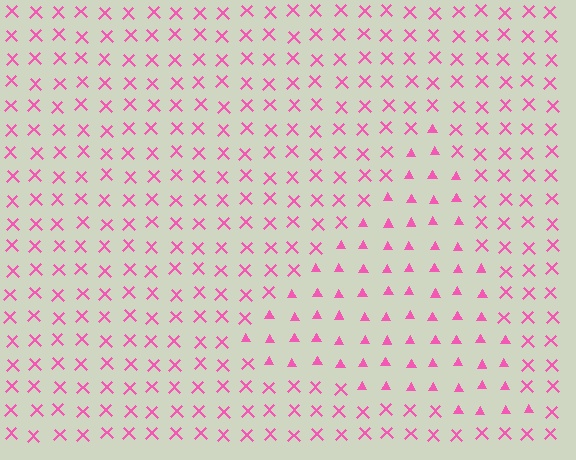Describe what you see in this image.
The image is filled with small pink elements arranged in a uniform grid. A triangle-shaped region contains triangles, while the surrounding area contains X marks. The boundary is defined purely by the change in element shape.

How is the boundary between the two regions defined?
The boundary is defined by a change in element shape: triangles inside vs. X marks outside. All elements share the same color and spacing.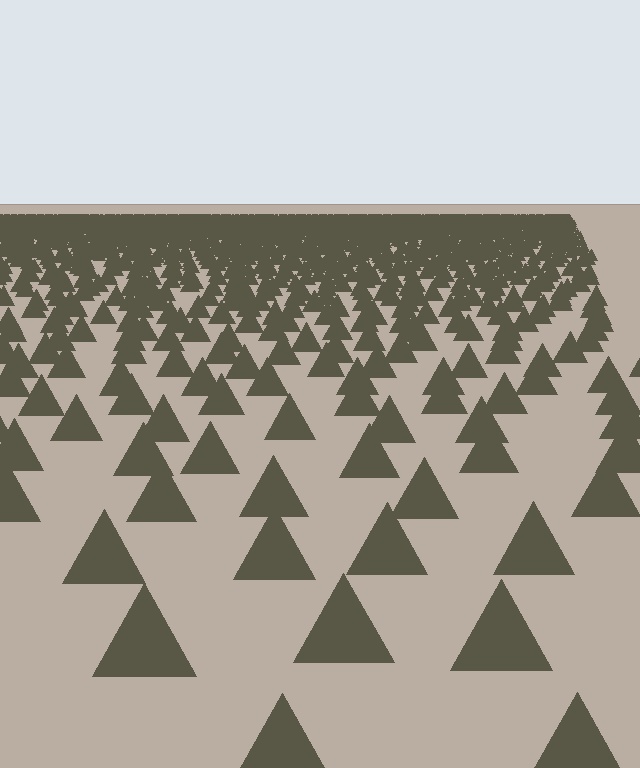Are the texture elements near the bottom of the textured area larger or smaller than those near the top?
Larger. Near the bottom, elements are closer to the viewer and appear at a bigger on-screen size.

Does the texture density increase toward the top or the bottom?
Density increases toward the top.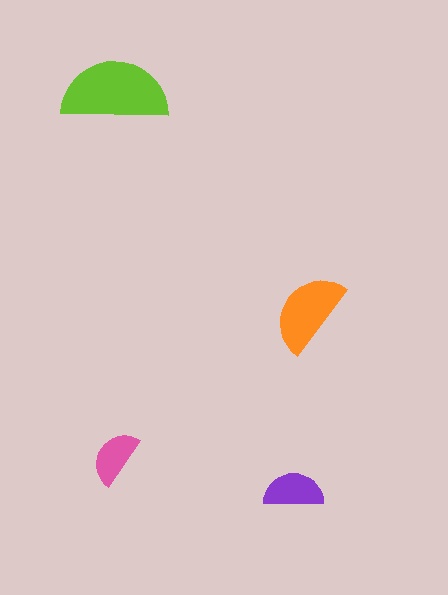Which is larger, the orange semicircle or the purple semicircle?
The orange one.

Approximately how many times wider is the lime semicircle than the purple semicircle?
About 2 times wider.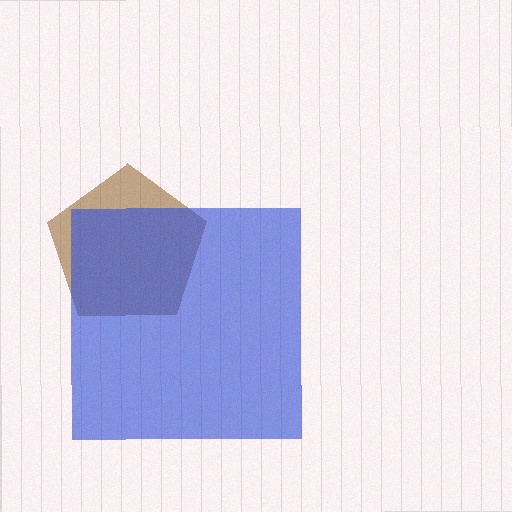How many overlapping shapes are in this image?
There are 2 overlapping shapes in the image.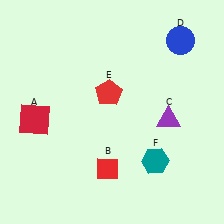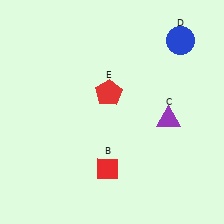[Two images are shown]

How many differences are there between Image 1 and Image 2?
There are 2 differences between the two images.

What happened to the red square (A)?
The red square (A) was removed in Image 2. It was in the bottom-left area of Image 1.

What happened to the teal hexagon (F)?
The teal hexagon (F) was removed in Image 2. It was in the bottom-right area of Image 1.